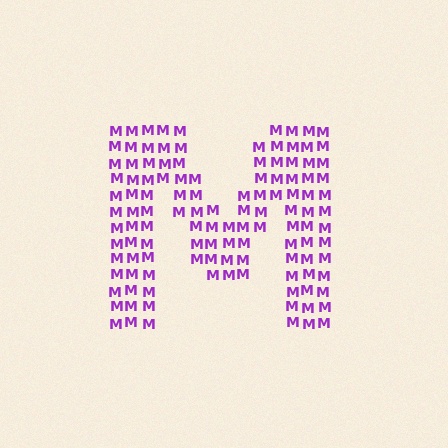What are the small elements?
The small elements are letter M's.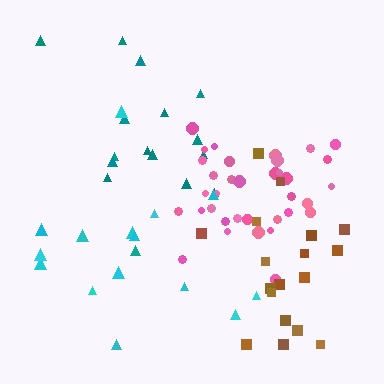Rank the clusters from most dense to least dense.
pink, brown, teal, cyan.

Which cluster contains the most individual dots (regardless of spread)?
Pink (35).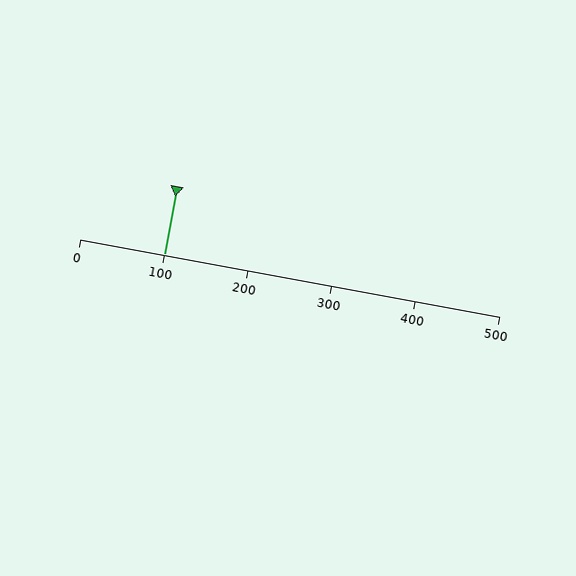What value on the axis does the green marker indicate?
The marker indicates approximately 100.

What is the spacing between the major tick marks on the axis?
The major ticks are spaced 100 apart.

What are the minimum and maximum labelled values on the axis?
The axis runs from 0 to 500.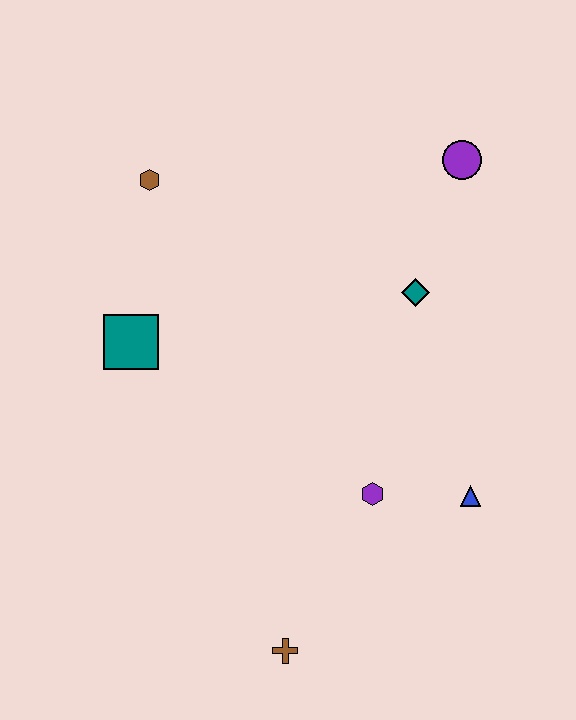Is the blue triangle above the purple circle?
No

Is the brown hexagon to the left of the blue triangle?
Yes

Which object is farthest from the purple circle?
The brown cross is farthest from the purple circle.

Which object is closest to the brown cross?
The purple hexagon is closest to the brown cross.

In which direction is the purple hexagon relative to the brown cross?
The purple hexagon is above the brown cross.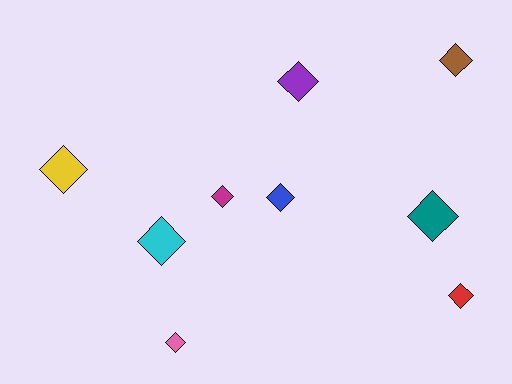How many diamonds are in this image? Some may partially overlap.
There are 9 diamonds.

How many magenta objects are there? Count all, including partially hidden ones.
There is 1 magenta object.